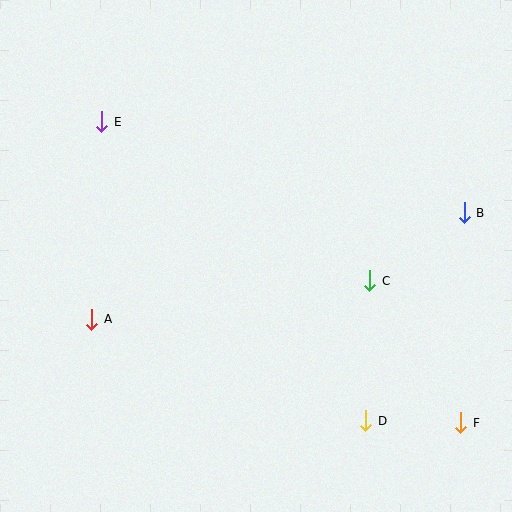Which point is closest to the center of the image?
Point C at (370, 281) is closest to the center.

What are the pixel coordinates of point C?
Point C is at (370, 281).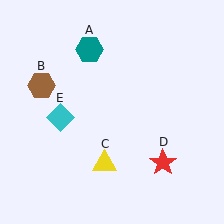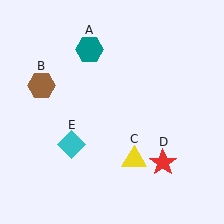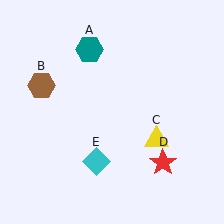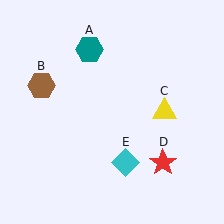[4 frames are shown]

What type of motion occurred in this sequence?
The yellow triangle (object C), cyan diamond (object E) rotated counterclockwise around the center of the scene.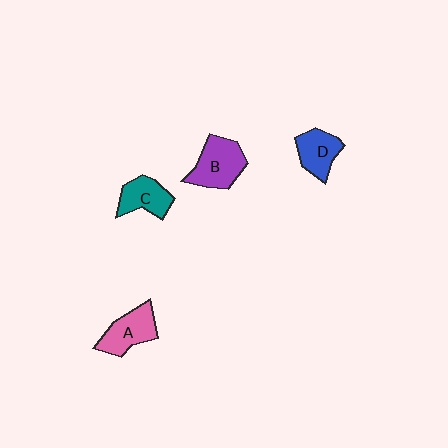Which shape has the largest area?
Shape B (purple).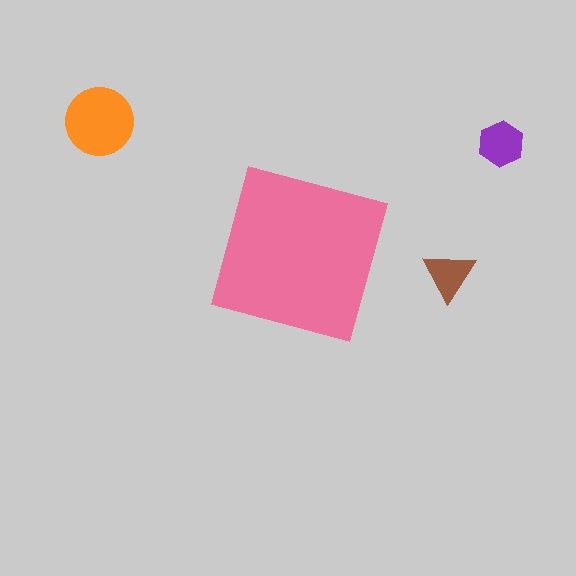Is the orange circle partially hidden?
No, the orange circle is fully visible.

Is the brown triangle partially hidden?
No, the brown triangle is fully visible.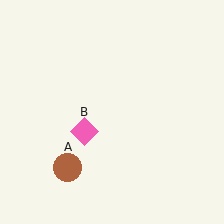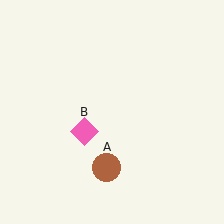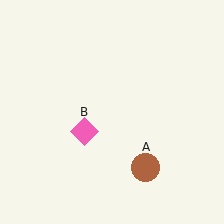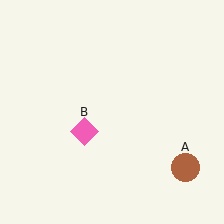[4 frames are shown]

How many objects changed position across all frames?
1 object changed position: brown circle (object A).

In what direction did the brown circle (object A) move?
The brown circle (object A) moved right.